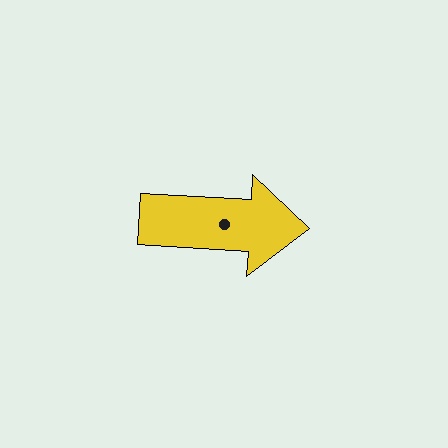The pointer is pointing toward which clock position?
Roughly 3 o'clock.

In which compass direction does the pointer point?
East.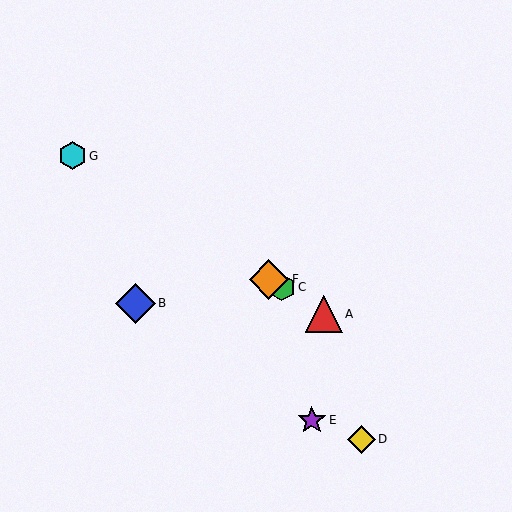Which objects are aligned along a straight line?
Objects A, C, F, G are aligned along a straight line.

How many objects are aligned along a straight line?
4 objects (A, C, F, G) are aligned along a straight line.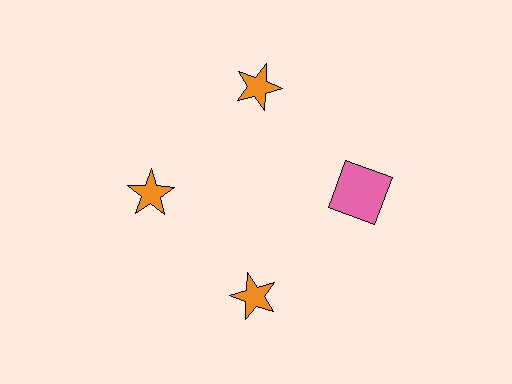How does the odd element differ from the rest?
It differs in both color (pink instead of orange) and shape (square instead of star).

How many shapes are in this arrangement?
There are 4 shapes arranged in a ring pattern.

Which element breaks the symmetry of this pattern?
The pink square at roughly the 3 o'clock position breaks the symmetry. All other shapes are orange stars.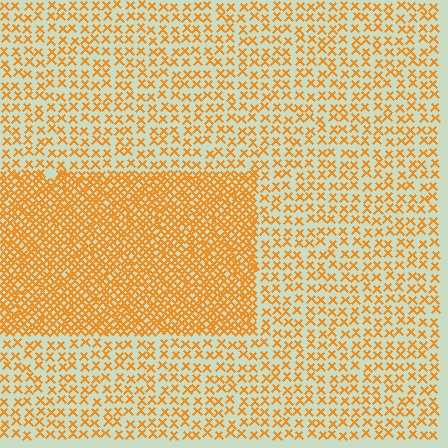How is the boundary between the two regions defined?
The boundary is defined by a change in element density (approximately 2.5x ratio). All elements are the same color, size, and shape.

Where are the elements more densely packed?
The elements are more densely packed inside the rectangle boundary.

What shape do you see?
I see a rectangle.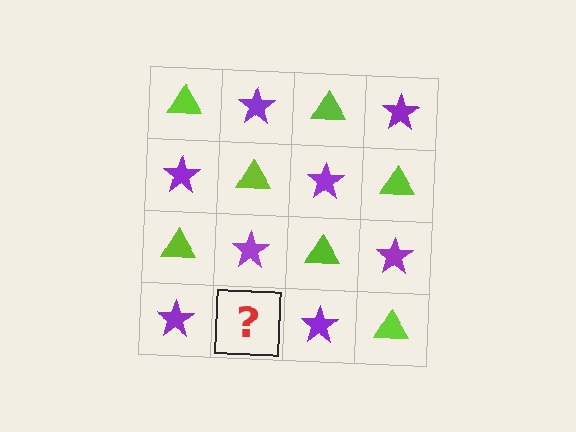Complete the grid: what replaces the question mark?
The question mark should be replaced with a lime triangle.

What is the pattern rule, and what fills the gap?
The rule is that it alternates lime triangle and purple star in a checkerboard pattern. The gap should be filled with a lime triangle.